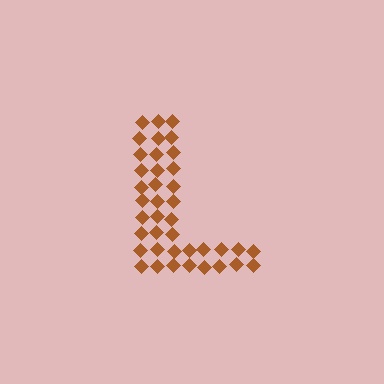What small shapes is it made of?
It is made of small diamonds.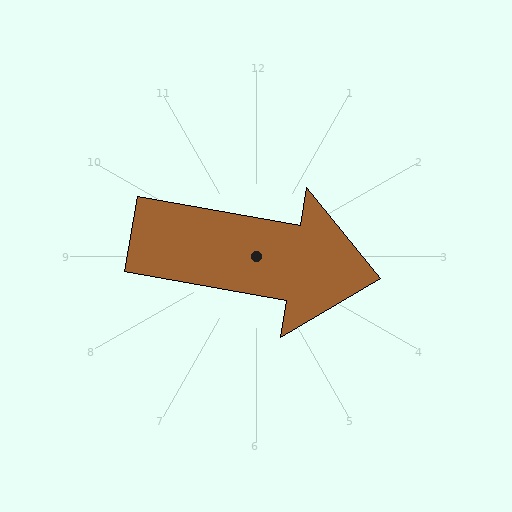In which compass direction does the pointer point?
East.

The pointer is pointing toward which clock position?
Roughly 3 o'clock.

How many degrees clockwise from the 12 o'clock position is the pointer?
Approximately 100 degrees.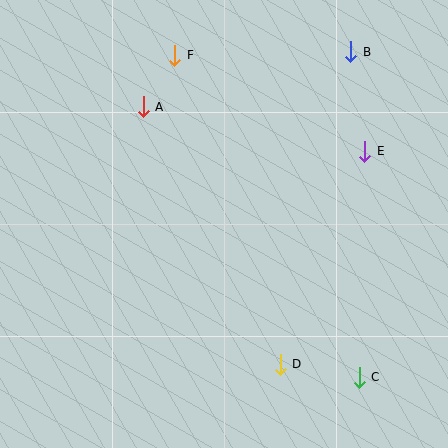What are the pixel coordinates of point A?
Point A is at (143, 107).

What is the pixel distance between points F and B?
The distance between F and B is 176 pixels.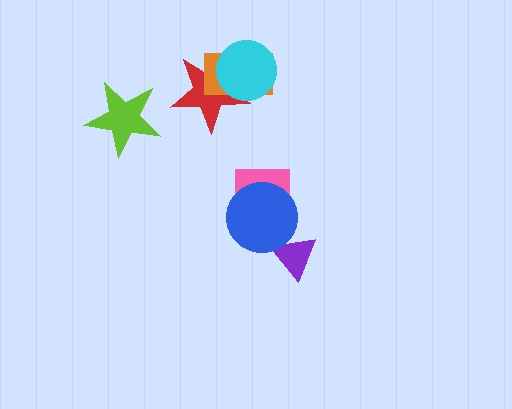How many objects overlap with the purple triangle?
1 object overlaps with the purple triangle.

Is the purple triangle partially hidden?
Yes, it is partially covered by another shape.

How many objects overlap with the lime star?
0 objects overlap with the lime star.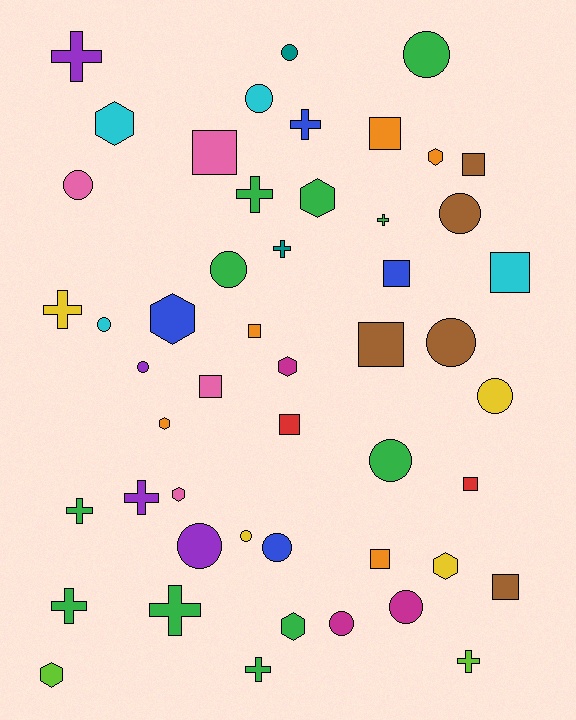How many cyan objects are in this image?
There are 4 cyan objects.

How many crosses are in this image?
There are 12 crosses.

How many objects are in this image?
There are 50 objects.